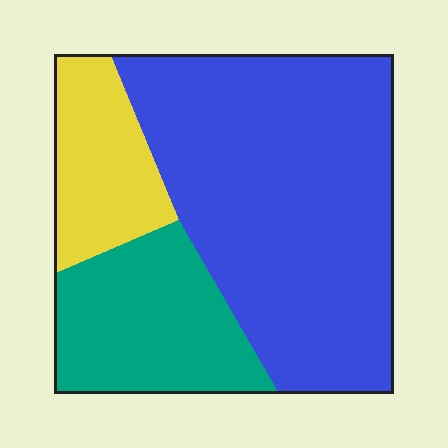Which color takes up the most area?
Blue, at roughly 60%.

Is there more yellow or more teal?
Teal.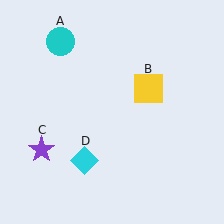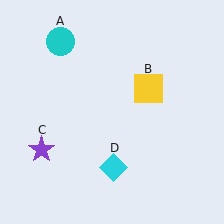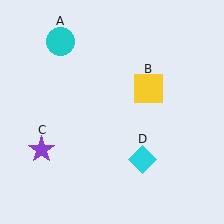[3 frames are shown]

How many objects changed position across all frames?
1 object changed position: cyan diamond (object D).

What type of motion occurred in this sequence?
The cyan diamond (object D) rotated counterclockwise around the center of the scene.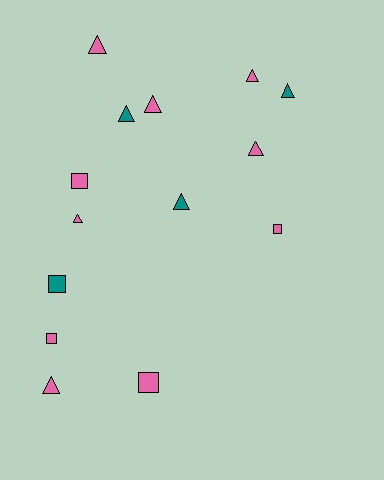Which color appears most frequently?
Pink, with 10 objects.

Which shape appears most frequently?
Triangle, with 9 objects.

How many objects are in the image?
There are 14 objects.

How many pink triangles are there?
There are 6 pink triangles.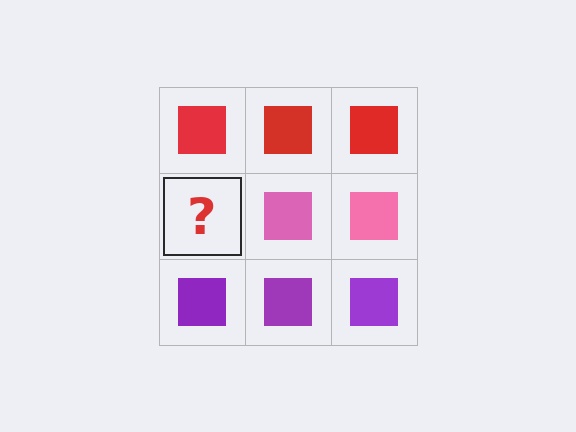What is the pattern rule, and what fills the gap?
The rule is that each row has a consistent color. The gap should be filled with a pink square.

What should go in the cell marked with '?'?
The missing cell should contain a pink square.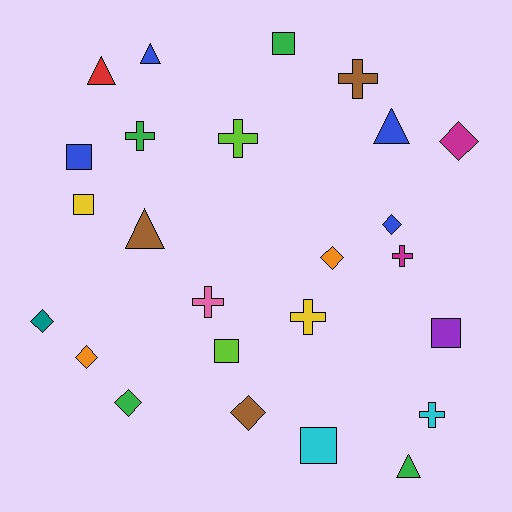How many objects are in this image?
There are 25 objects.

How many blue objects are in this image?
There are 4 blue objects.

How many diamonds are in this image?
There are 7 diamonds.